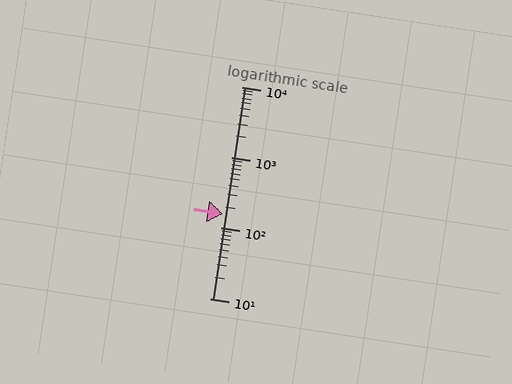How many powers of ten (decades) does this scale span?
The scale spans 3 decades, from 10 to 10000.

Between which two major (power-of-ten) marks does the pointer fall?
The pointer is between 100 and 1000.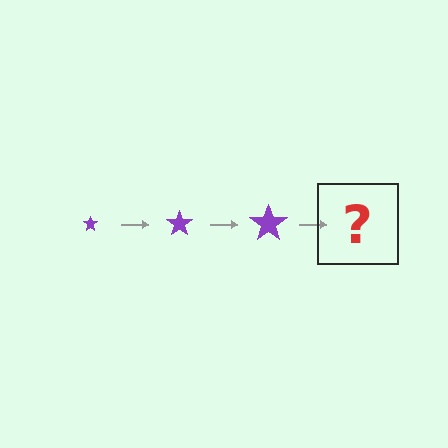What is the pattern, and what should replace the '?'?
The pattern is that the star gets progressively larger each step. The '?' should be a purple star, larger than the previous one.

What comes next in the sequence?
The next element should be a purple star, larger than the previous one.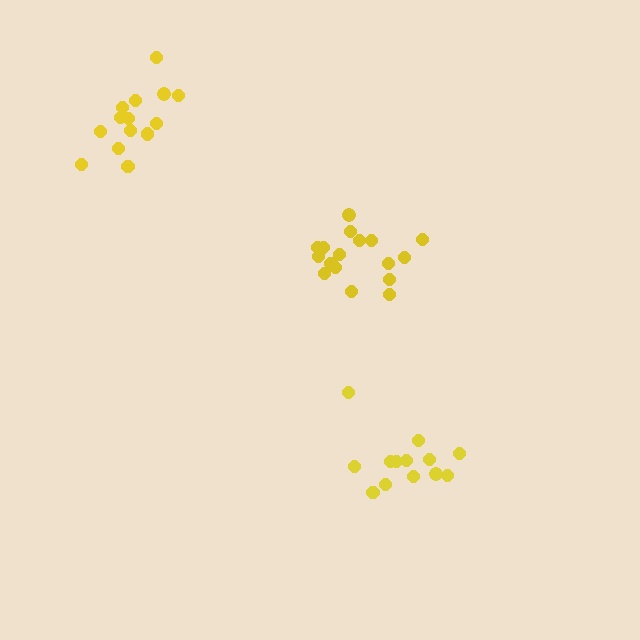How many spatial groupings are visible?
There are 3 spatial groupings.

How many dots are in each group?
Group 1: 13 dots, Group 2: 17 dots, Group 3: 14 dots (44 total).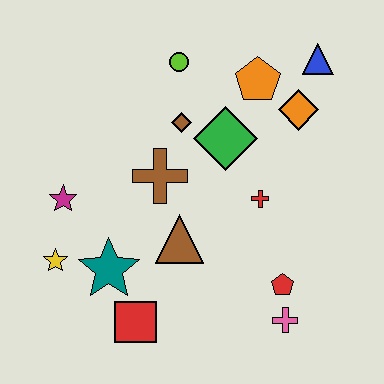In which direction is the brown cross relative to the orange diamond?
The brown cross is to the left of the orange diamond.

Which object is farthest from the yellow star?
The blue triangle is farthest from the yellow star.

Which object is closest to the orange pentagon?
The orange diamond is closest to the orange pentagon.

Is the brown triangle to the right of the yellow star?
Yes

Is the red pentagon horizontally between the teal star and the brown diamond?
No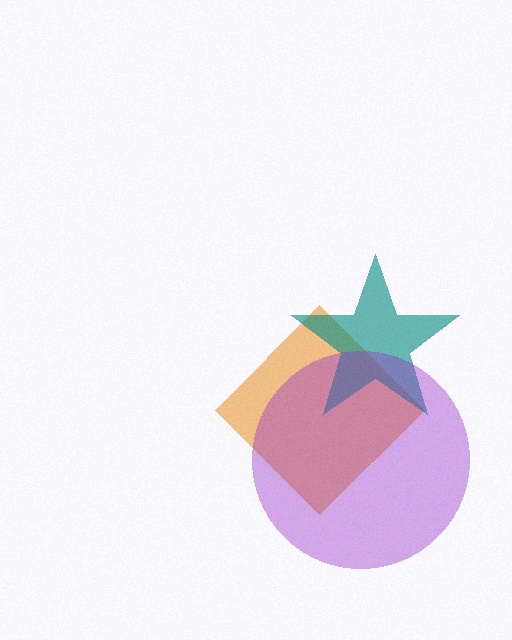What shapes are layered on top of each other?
The layered shapes are: an orange diamond, a teal star, a purple circle.